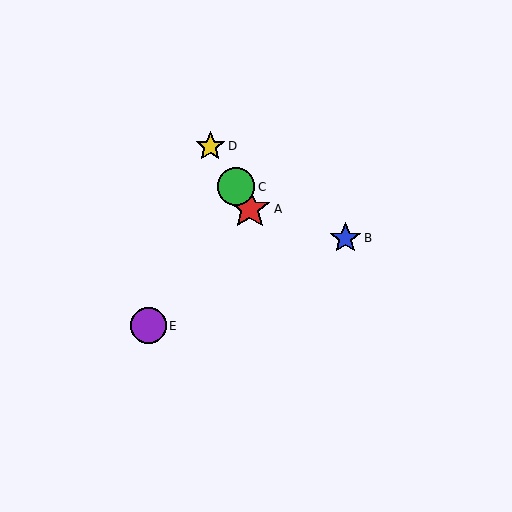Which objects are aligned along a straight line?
Objects A, C, D are aligned along a straight line.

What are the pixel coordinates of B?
Object B is at (345, 238).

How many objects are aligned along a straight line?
3 objects (A, C, D) are aligned along a straight line.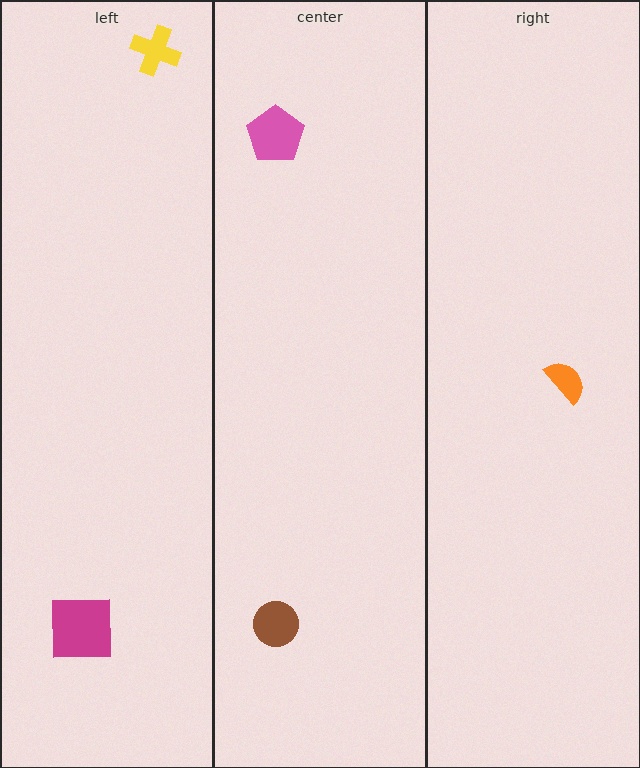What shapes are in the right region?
The orange semicircle.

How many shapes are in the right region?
1.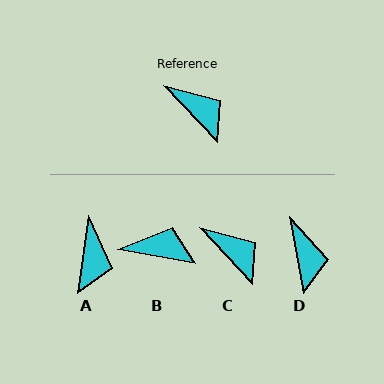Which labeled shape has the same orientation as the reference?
C.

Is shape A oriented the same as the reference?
No, it is off by about 51 degrees.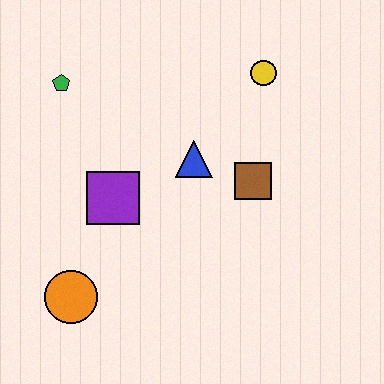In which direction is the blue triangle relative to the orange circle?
The blue triangle is above the orange circle.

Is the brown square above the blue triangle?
No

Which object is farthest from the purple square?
The yellow circle is farthest from the purple square.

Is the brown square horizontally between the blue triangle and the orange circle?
No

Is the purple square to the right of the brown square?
No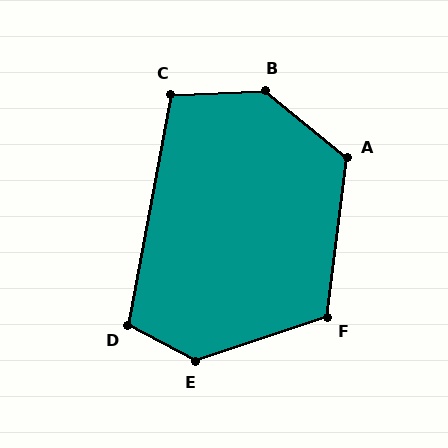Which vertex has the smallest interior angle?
C, at approximately 103 degrees.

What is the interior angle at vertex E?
Approximately 134 degrees (obtuse).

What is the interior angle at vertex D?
Approximately 107 degrees (obtuse).